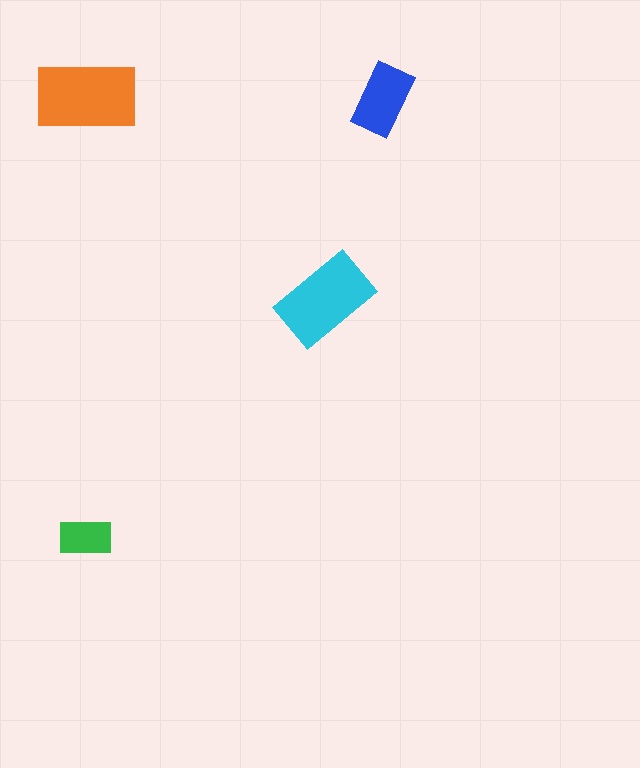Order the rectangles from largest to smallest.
the orange one, the cyan one, the blue one, the green one.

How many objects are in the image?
There are 4 objects in the image.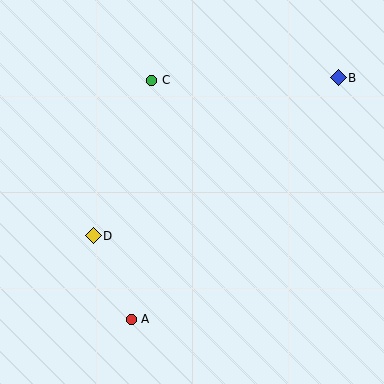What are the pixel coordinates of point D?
Point D is at (93, 236).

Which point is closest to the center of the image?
Point D at (93, 236) is closest to the center.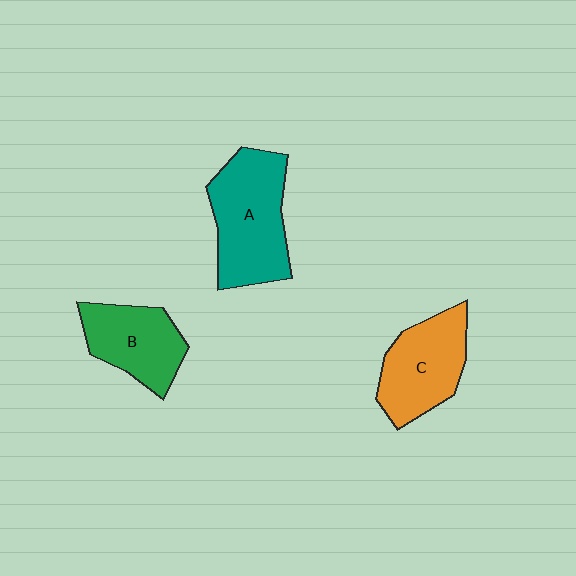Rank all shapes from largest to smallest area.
From largest to smallest: A (teal), C (orange), B (green).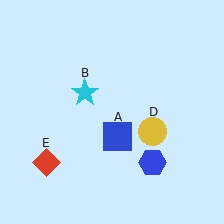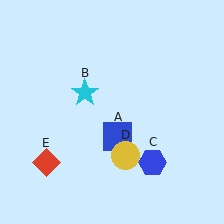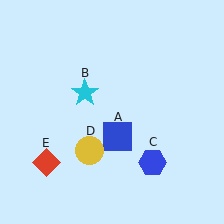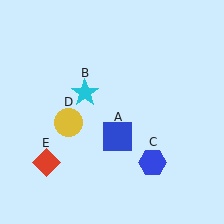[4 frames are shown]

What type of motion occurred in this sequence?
The yellow circle (object D) rotated clockwise around the center of the scene.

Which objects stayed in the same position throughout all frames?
Blue square (object A) and cyan star (object B) and blue hexagon (object C) and red diamond (object E) remained stationary.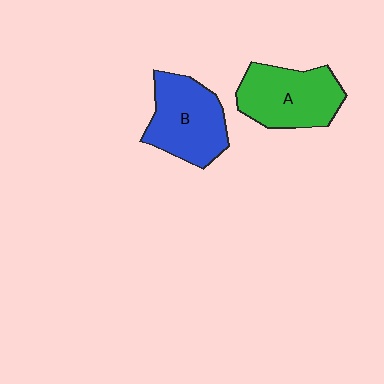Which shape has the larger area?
Shape A (green).